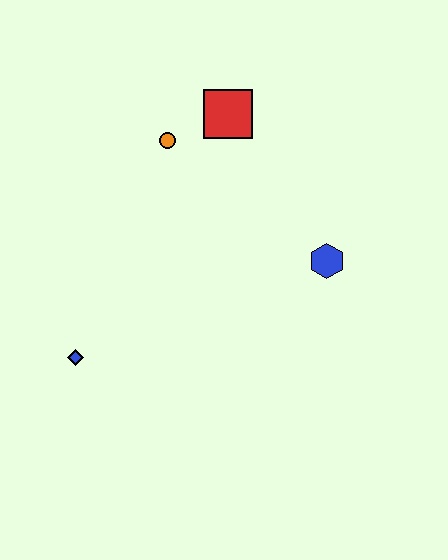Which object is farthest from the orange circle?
The blue diamond is farthest from the orange circle.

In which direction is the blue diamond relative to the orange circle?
The blue diamond is below the orange circle.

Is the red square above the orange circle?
Yes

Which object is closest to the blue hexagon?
The red square is closest to the blue hexagon.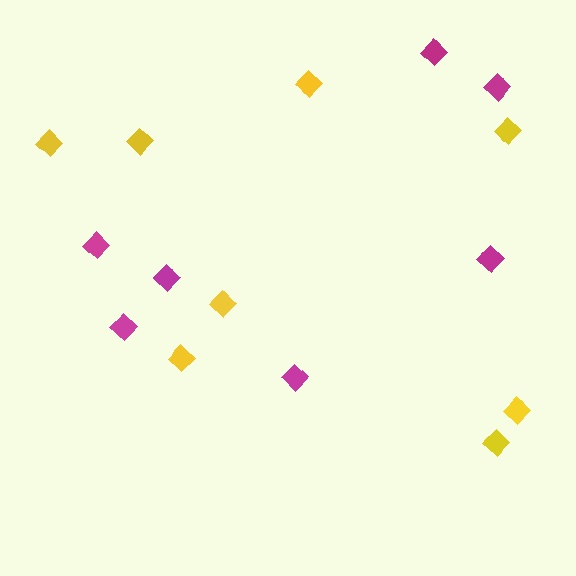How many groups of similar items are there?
There are 2 groups: one group of magenta diamonds (7) and one group of yellow diamonds (8).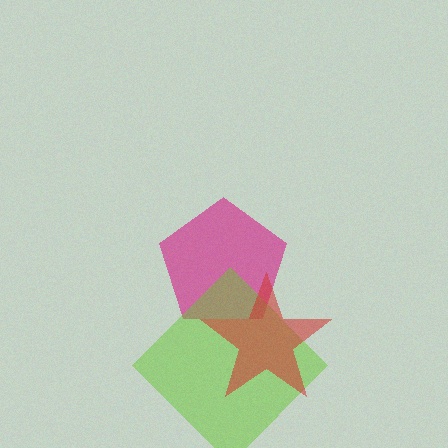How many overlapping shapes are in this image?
There are 3 overlapping shapes in the image.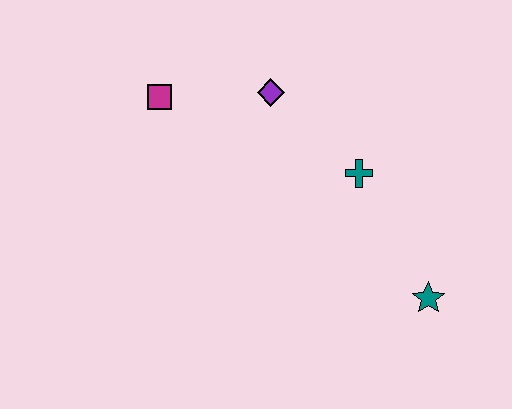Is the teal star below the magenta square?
Yes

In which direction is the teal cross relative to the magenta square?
The teal cross is to the right of the magenta square.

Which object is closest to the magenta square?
The purple diamond is closest to the magenta square.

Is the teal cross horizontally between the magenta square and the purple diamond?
No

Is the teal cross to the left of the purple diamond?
No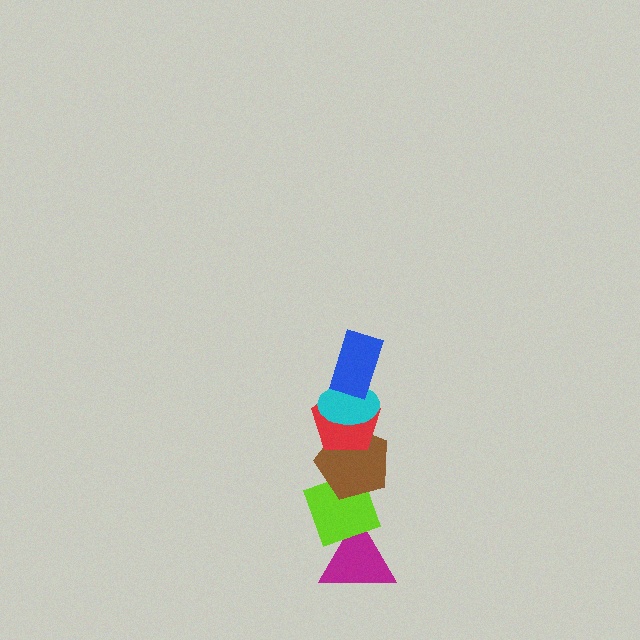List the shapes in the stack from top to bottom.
From top to bottom: the blue rectangle, the cyan ellipse, the red pentagon, the brown pentagon, the lime diamond, the magenta triangle.